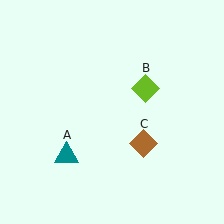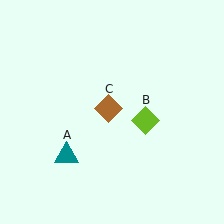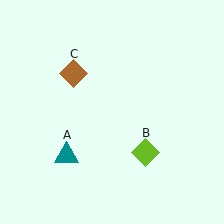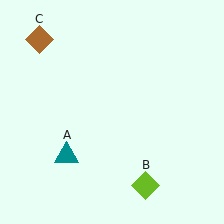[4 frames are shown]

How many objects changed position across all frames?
2 objects changed position: lime diamond (object B), brown diamond (object C).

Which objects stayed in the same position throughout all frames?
Teal triangle (object A) remained stationary.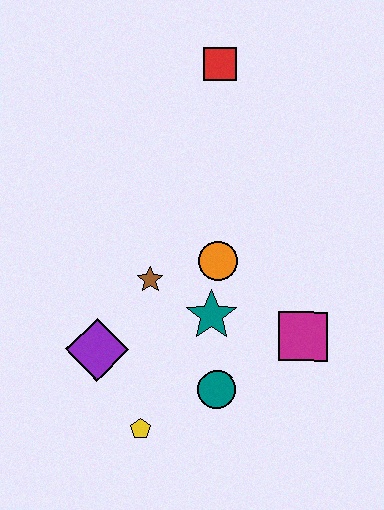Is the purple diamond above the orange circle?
No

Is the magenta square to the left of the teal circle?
No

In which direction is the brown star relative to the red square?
The brown star is below the red square.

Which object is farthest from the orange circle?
The red square is farthest from the orange circle.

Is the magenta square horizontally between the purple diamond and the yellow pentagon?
No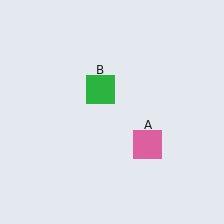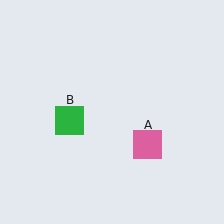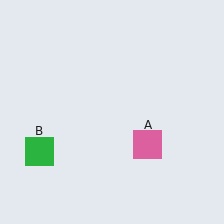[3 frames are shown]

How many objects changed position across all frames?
1 object changed position: green square (object B).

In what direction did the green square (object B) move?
The green square (object B) moved down and to the left.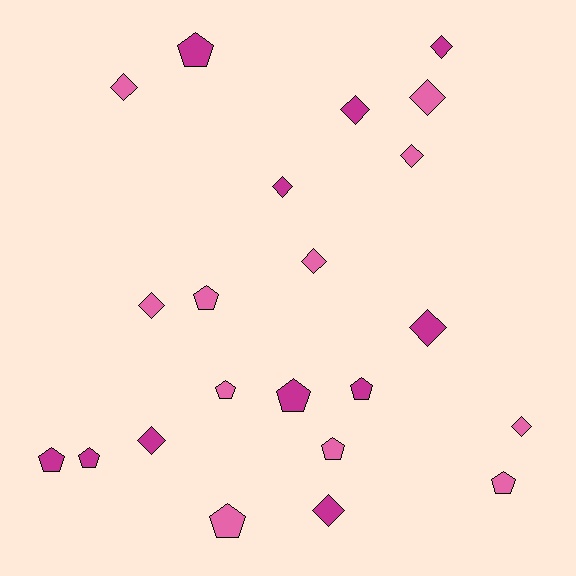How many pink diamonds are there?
There are 6 pink diamonds.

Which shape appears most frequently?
Diamond, with 12 objects.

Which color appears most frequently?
Magenta, with 11 objects.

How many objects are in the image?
There are 22 objects.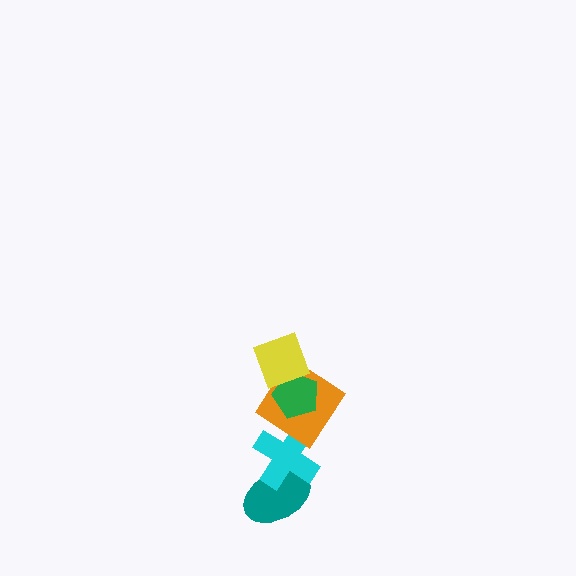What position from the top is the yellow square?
The yellow square is 1st from the top.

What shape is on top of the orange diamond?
The green pentagon is on top of the orange diamond.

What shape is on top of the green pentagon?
The yellow square is on top of the green pentagon.